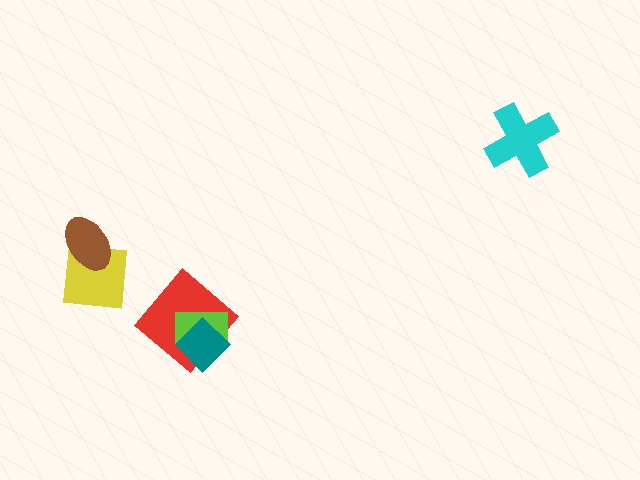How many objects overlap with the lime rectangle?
2 objects overlap with the lime rectangle.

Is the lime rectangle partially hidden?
Yes, it is partially covered by another shape.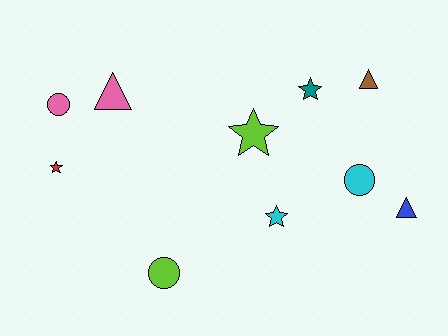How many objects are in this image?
There are 10 objects.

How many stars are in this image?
There are 4 stars.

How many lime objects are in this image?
There are 2 lime objects.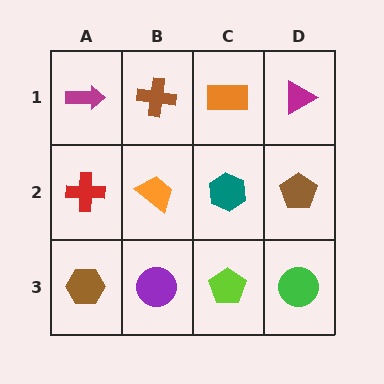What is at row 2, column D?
A brown pentagon.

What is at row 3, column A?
A brown hexagon.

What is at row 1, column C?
An orange rectangle.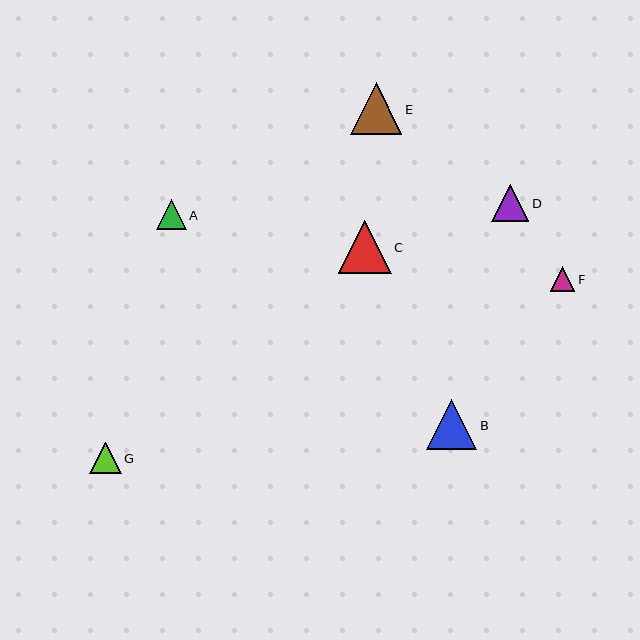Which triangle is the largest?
Triangle C is the largest with a size of approximately 53 pixels.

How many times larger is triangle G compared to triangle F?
Triangle G is approximately 1.3 times the size of triangle F.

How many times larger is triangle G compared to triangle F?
Triangle G is approximately 1.3 times the size of triangle F.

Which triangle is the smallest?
Triangle F is the smallest with a size of approximately 25 pixels.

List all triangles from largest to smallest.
From largest to smallest: C, E, B, D, G, A, F.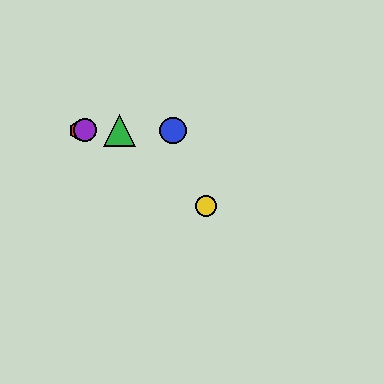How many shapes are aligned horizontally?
4 shapes (the red hexagon, the blue circle, the green triangle, the purple circle) are aligned horizontally.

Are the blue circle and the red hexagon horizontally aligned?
Yes, both are at y≈130.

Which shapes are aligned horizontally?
The red hexagon, the blue circle, the green triangle, the purple circle are aligned horizontally.